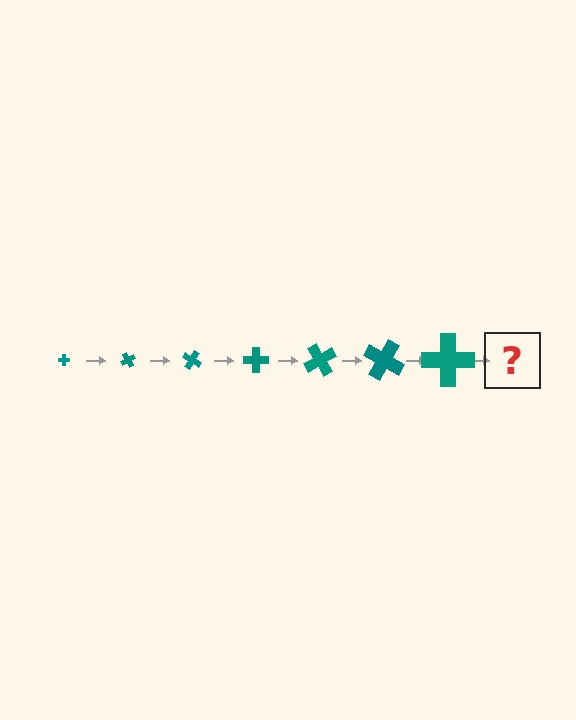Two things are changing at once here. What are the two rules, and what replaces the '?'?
The two rules are that the cross grows larger each step and it rotates 60 degrees each step. The '?' should be a cross, larger than the previous one and rotated 420 degrees from the start.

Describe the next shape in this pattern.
It should be a cross, larger than the previous one and rotated 420 degrees from the start.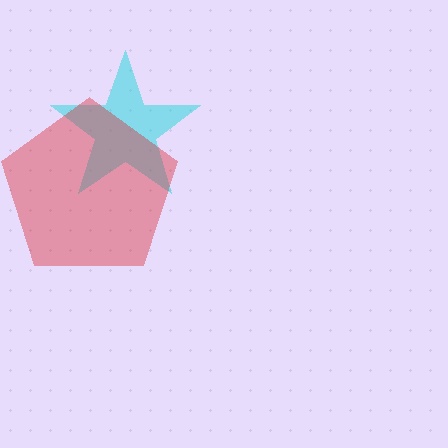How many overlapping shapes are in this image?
There are 2 overlapping shapes in the image.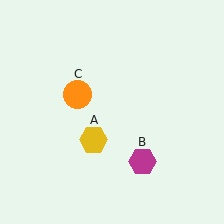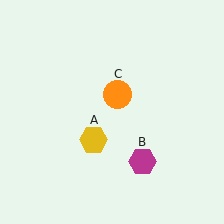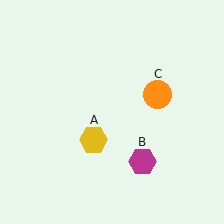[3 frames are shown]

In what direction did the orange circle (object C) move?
The orange circle (object C) moved right.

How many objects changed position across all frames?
1 object changed position: orange circle (object C).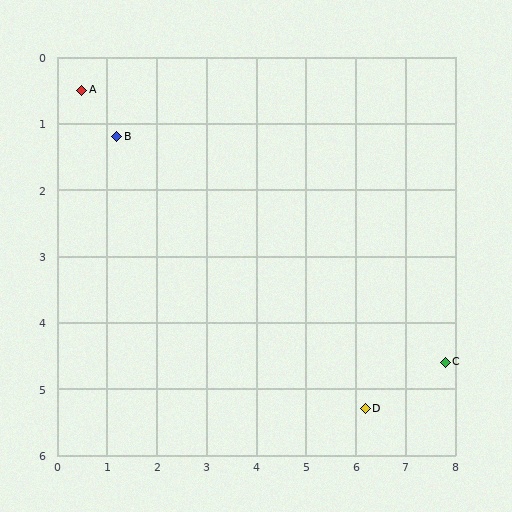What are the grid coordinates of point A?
Point A is at approximately (0.5, 0.5).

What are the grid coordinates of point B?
Point B is at approximately (1.2, 1.2).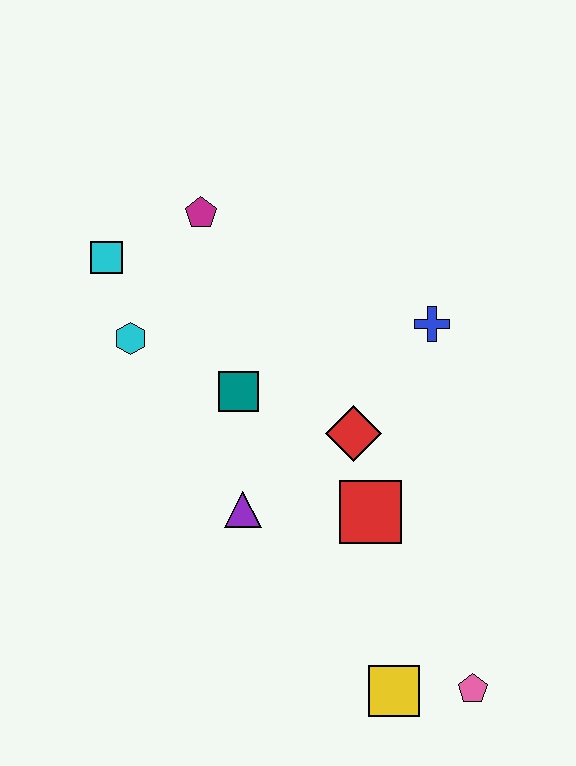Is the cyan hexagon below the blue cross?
Yes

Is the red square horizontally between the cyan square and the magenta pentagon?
No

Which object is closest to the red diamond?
The red square is closest to the red diamond.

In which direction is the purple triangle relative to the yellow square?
The purple triangle is above the yellow square.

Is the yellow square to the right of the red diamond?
Yes